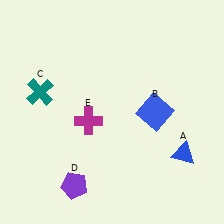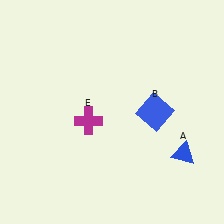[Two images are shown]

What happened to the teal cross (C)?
The teal cross (C) was removed in Image 2. It was in the top-left area of Image 1.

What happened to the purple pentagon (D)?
The purple pentagon (D) was removed in Image 2. It was in the bottom-left area of Image 1.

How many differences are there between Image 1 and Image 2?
There are 2 differences between the two images.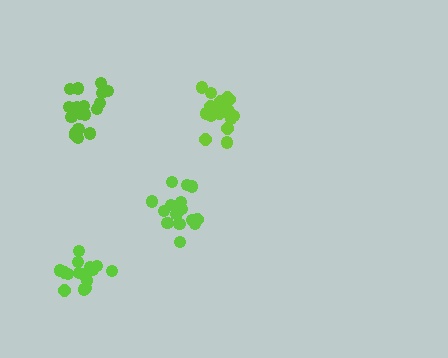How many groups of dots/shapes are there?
There are 4 groups.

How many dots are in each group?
Group 1: 19 dots, Group 2: 15 dots, Group 3: 18 dots, Group 4: 15 dots (67 total).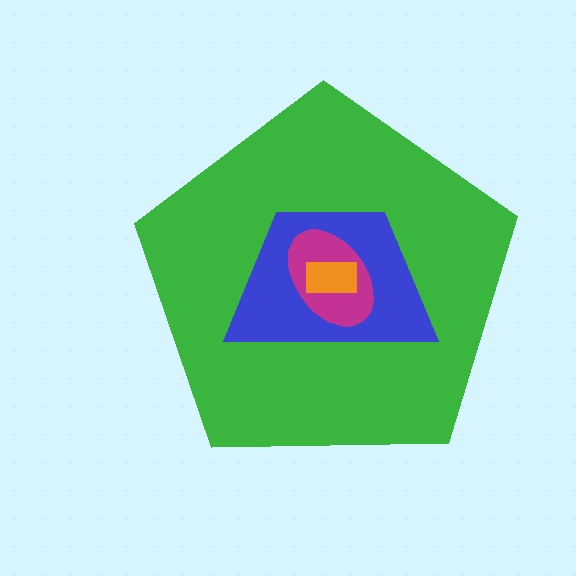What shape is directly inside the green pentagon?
The blue trapezoid.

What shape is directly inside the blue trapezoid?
The magenta ellipse.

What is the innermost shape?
The orange rectangle.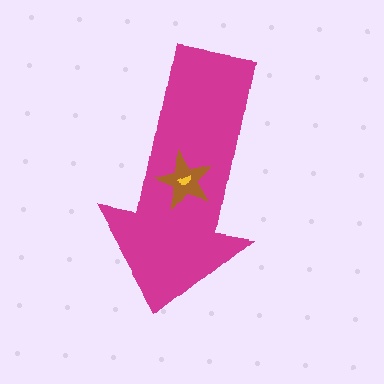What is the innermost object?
The yellow semicircle.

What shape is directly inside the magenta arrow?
The brown star.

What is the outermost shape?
The magenta arrow.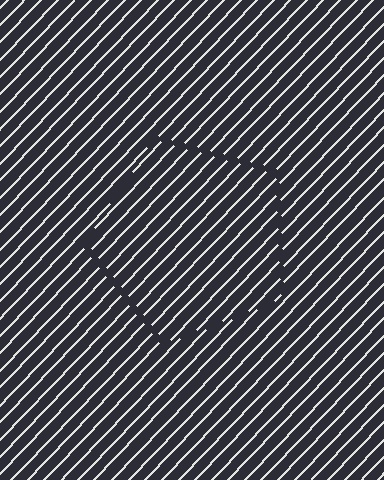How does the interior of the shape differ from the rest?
The interior of the shape contains the same grating, shifted by half a period — the contour is defined by the phase discontinuity where line-ends from the inner and outer gratings abut.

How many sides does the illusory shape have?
5 sides — the line-ends trace a pentagon.